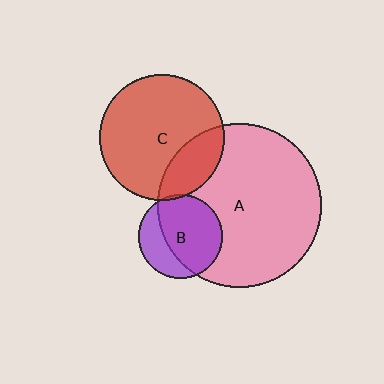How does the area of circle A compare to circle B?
Approximately 3.8 times.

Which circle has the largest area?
Circle A (pink).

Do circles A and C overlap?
Yes.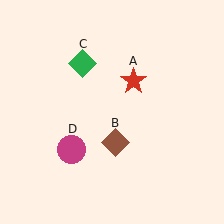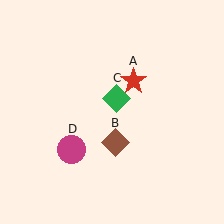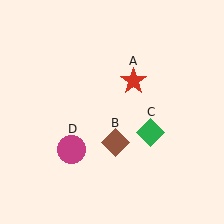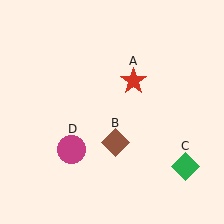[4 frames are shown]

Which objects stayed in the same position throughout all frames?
Red star (object A) and brown diamond (object B) and magenta circle (object D) remained stationary.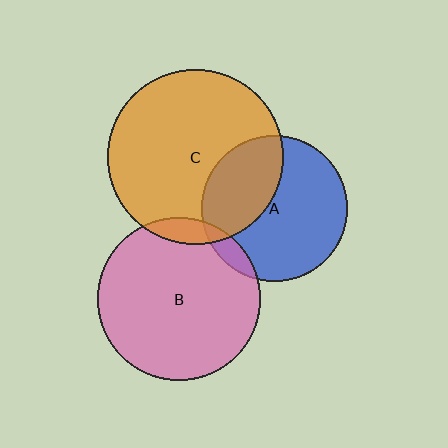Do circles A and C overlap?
Yes.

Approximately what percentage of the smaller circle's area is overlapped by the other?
Approximately 35%.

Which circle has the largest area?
Circle C (orange).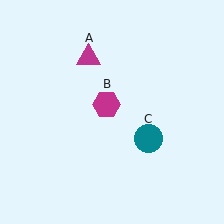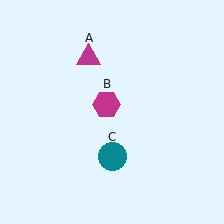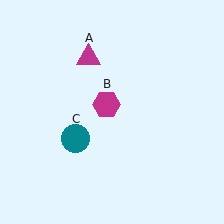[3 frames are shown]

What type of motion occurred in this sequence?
The teal circle (object C) rotated clockwise around the center of the scene.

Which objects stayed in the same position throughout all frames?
Magenta triangle (object A) and magenta hexagon (object B) remained stationary.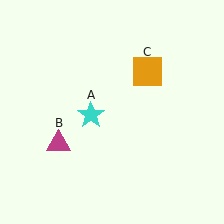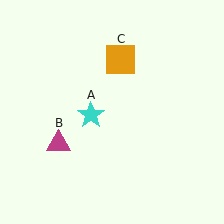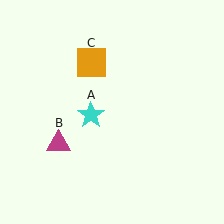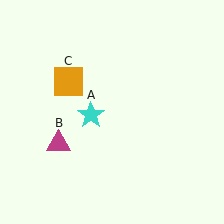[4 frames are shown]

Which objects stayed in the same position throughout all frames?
Cyan star (object A) and magenta triangle (object B) remained stationary.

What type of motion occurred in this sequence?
The orange square (object C) rotated counterclockwise around the center of the scene.